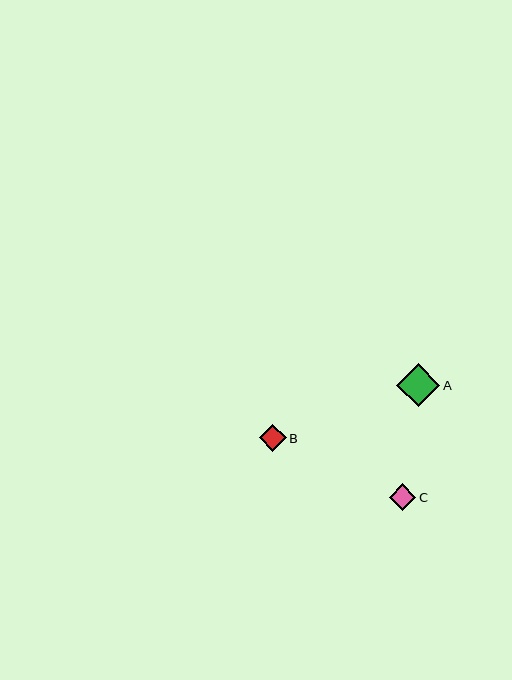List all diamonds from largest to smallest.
From largest to smallest: A, B, C.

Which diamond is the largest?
Diamond A is the largest with a size of approximately 43 pixels.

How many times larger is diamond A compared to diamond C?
Diamond A is approximately 1.6 times the size of diamond C.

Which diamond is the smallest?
Diamond C is the smallest with a size of approximately 26 pixels.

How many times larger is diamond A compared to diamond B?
Diamond A is approximately 1.6 times the size of diamond B.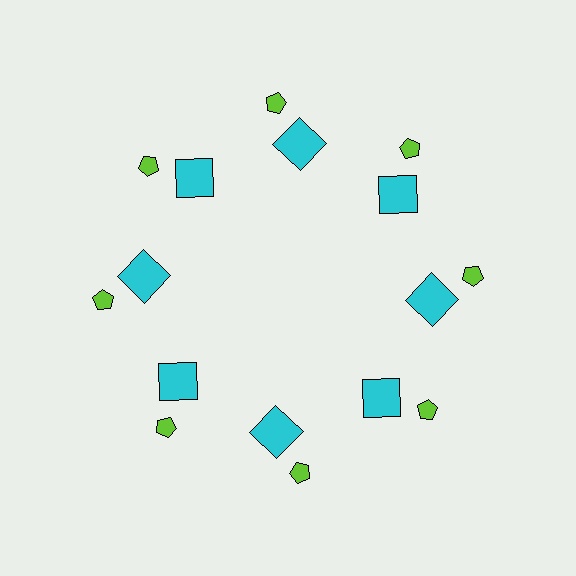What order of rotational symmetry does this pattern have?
This pattern has 8-fold rotational symmetry.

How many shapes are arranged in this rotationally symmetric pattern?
There are 16 shapes, arranged in 8 groups of 2.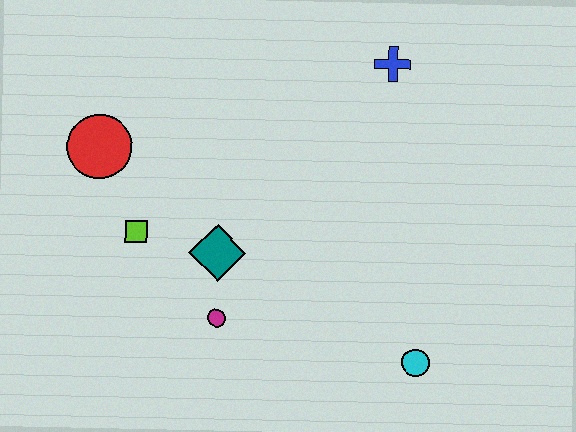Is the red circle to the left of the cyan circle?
Yes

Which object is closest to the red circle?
The lime square is closest to the red circle.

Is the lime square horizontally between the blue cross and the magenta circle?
No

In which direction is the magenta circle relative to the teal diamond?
The magenta circle is below the teal diamond.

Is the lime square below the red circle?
Yes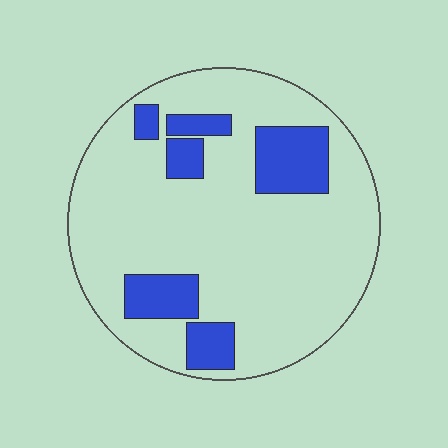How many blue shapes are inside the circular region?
6.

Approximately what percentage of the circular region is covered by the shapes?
Approximately 20%.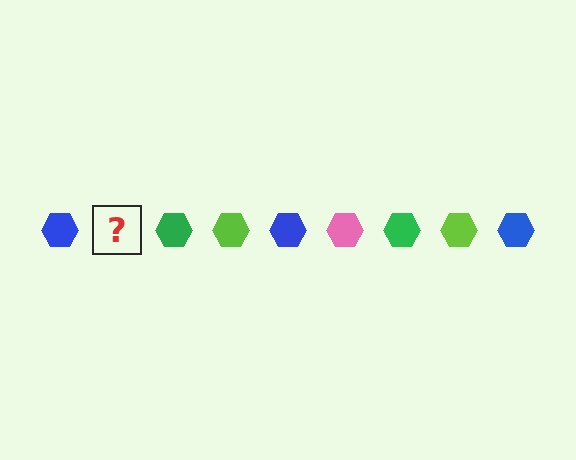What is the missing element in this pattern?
The missing element is a pink hexagon.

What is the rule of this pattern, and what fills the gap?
The rule is that the pattern cycles through blue, pink, green, lime hexagons. The gap should be filled with a pink hexagon.